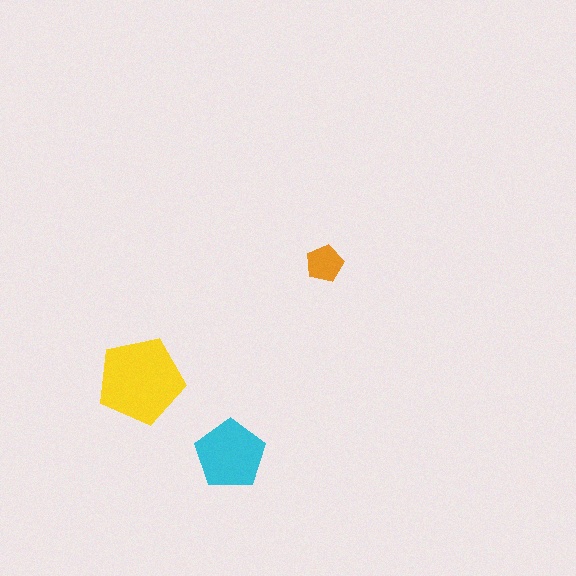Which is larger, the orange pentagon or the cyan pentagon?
The cyan one.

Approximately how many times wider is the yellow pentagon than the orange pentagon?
About 2.5 times wider.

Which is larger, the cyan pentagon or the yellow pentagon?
The yellow one.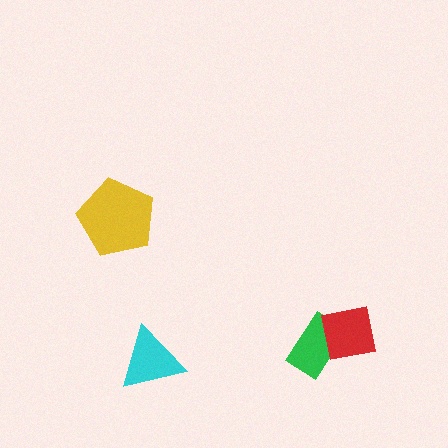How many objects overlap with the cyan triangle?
0 objects overlap with the cyan triangle.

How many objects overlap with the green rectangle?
1 object overlaps with the green rectangle.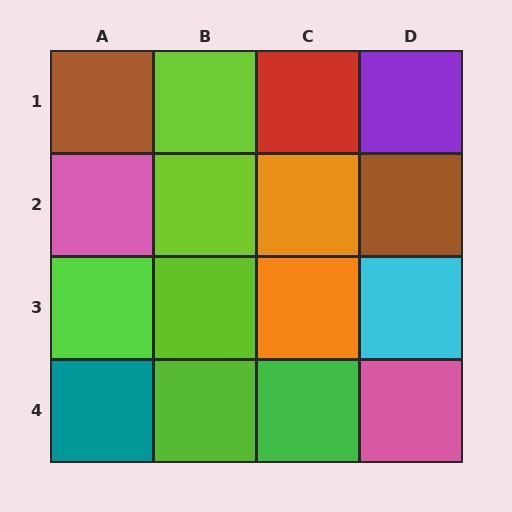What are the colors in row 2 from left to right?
Pink, lime, orange, brown.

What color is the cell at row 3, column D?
Cyan.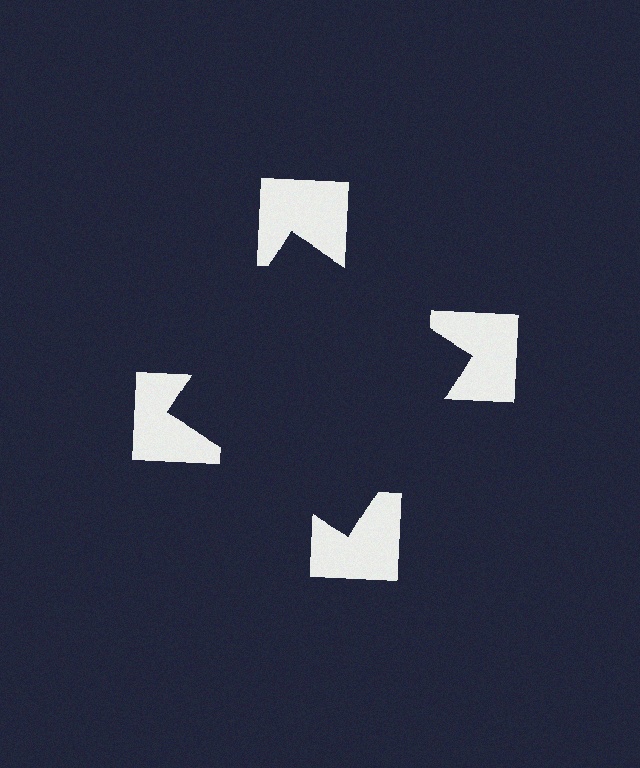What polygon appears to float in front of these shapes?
An illusory square — its edges are inferred from the aligned wedge cuts in the notched squares, not physically drawn.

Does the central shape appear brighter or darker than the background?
It typically appears slightly darker than the background, even though no actual brightness change is drawn.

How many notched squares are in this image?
There are 4 — one at each vertex of the illusory square.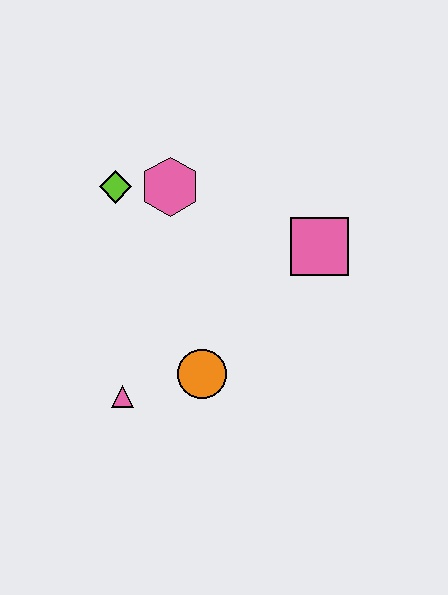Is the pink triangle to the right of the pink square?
No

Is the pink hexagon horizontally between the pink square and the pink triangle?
Yes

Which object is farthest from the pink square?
The pink triangle is farthest from the pink square.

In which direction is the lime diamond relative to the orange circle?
The lime diamond is above the orange circle.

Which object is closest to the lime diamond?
The pink hexagon is closest to the lime diamond.